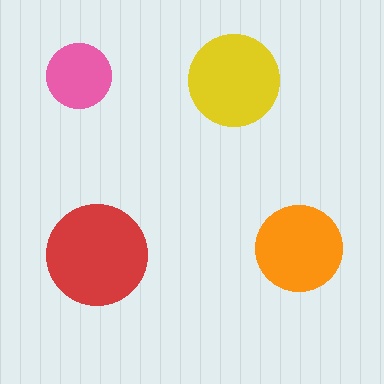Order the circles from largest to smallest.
the red one, the yellow one, the orange one, the pink one.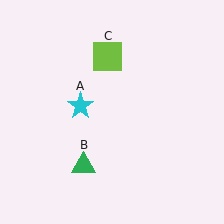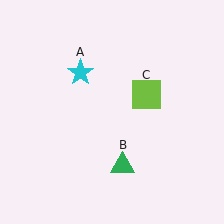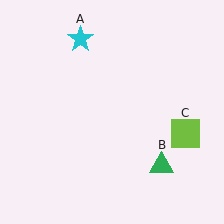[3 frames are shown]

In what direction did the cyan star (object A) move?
The cyan star (object A) moved up.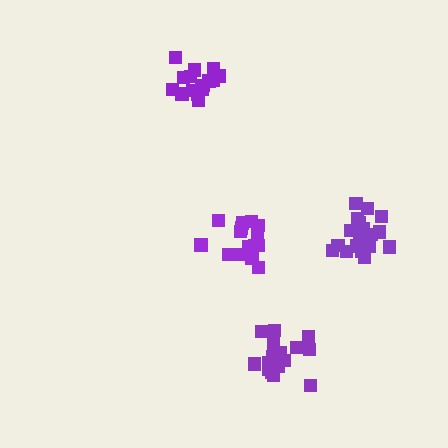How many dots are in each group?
Group 1: 18 dots, Group 2: 20 dots, Group 3: 15 dots, Group 4: 17 dots (70 total).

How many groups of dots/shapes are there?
There are 4 groups.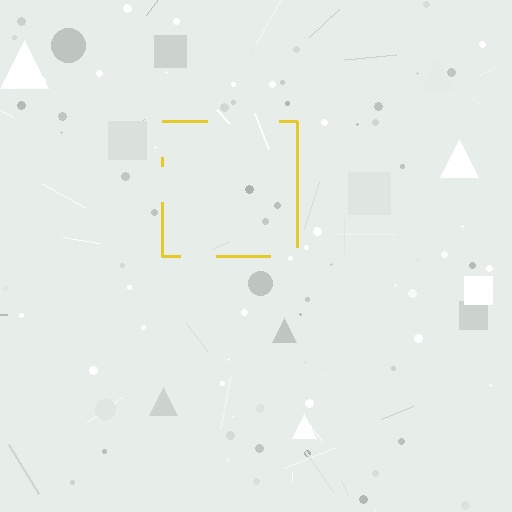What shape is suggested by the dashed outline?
The dashed outline suggests a square.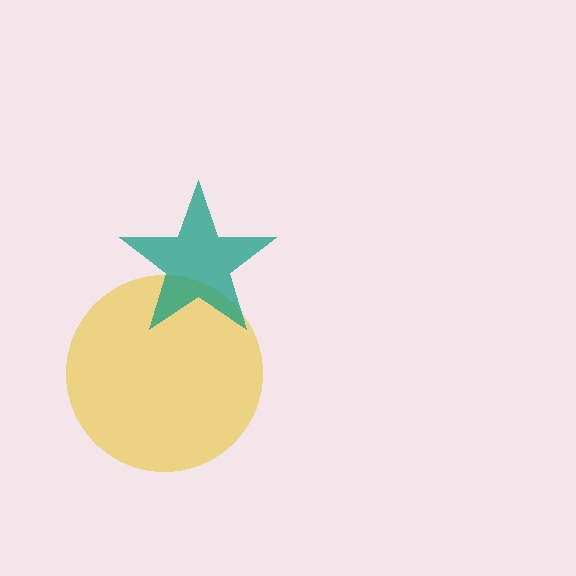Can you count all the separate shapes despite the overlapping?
Yes, there are 2 separate shapes.